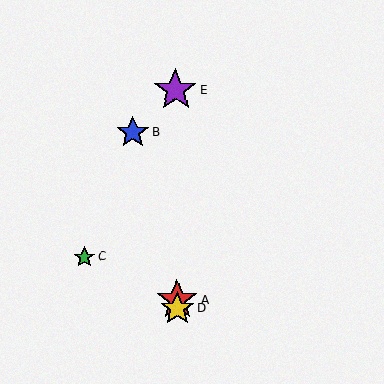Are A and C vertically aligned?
No, A is at x≈177 and C is at x≈85.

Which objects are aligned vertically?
Objects A, D, E are aligned vertically.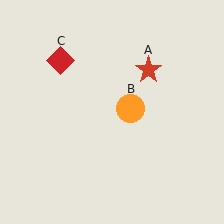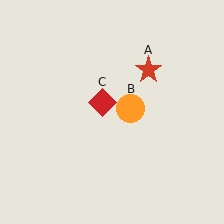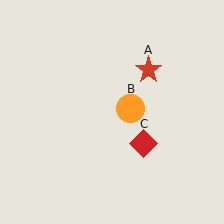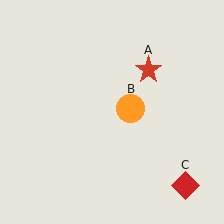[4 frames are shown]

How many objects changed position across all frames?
1 object changed position: red diamond (object C).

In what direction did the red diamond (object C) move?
The red diamond (object C) moved down and to the right.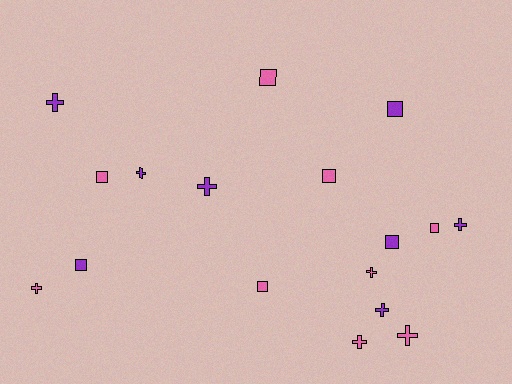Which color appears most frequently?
Pink, with 9 objects.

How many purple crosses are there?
There are 5 purple crosses.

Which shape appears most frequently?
Cross, with 9 objects.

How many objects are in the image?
There are 17 objects.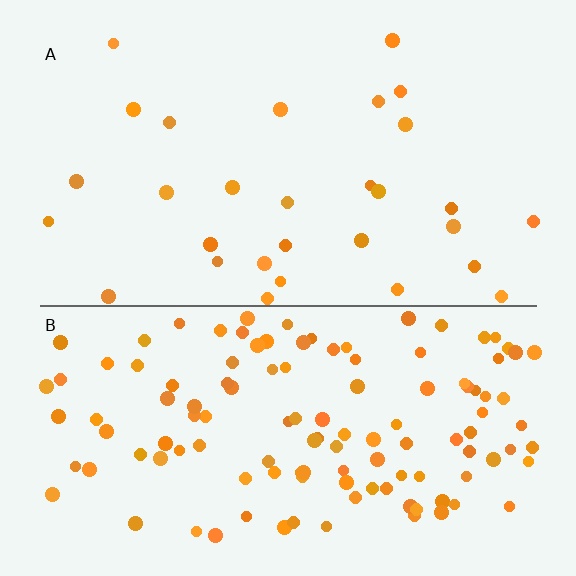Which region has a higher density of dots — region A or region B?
B (the bottom).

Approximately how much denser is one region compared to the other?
Approximately 4.1× — region B over region A.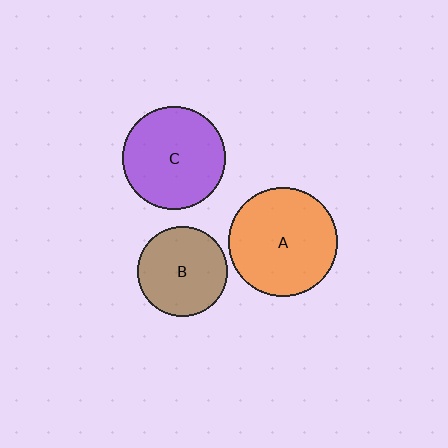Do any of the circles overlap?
No, none of the circles overlap.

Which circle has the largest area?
Circle A (orange).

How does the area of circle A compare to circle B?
Approximately 1.5 times.